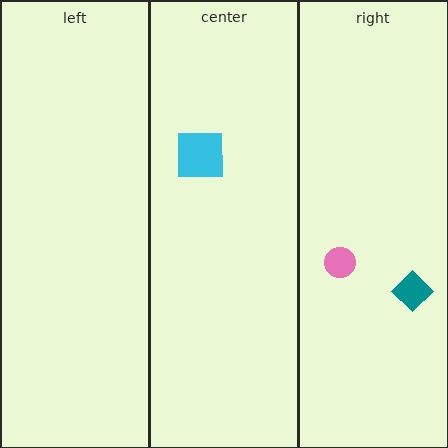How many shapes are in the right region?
2.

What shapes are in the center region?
The cyan square.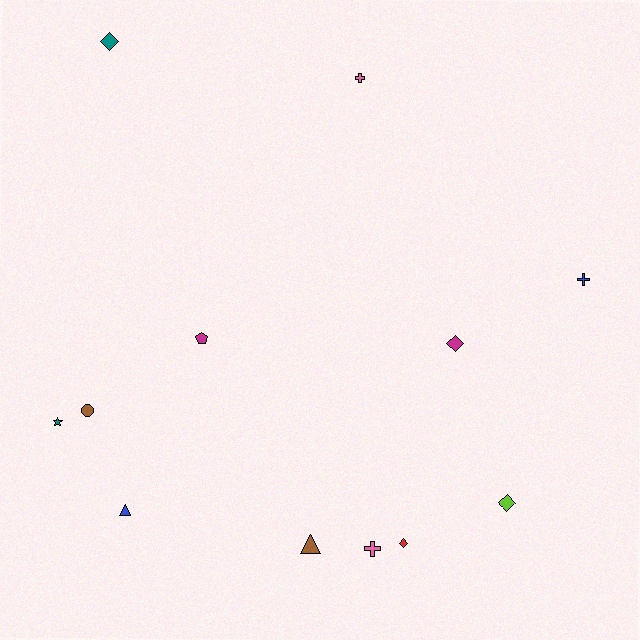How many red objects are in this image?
There is 1 red object.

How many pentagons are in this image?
There is 1 pentagon.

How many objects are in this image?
There are 12 objects.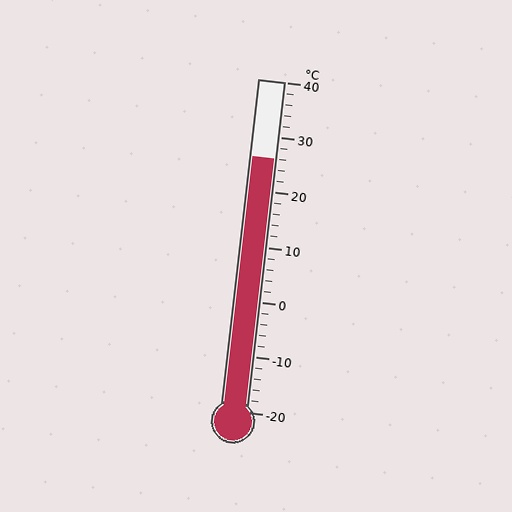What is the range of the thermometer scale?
The thermometer scale ranges from -20°C to 40°C.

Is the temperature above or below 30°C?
The temperature is below 30°C.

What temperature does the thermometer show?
The thermometer shows approximately 26°C.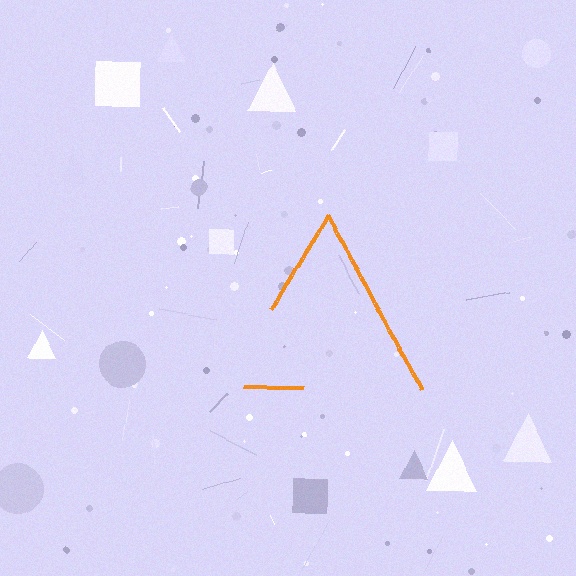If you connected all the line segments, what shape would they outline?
They would outline a triangle.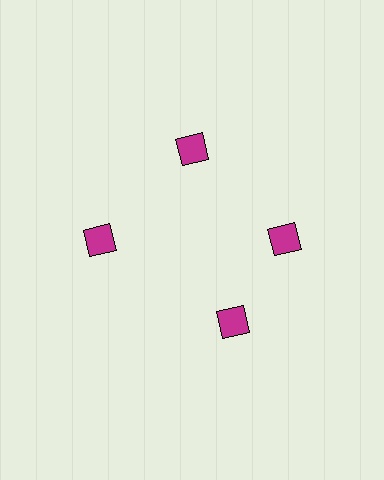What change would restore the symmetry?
The symmetry would be restored by rotating it back into even spacing with its neighbors so that all 4 squares sit at equal angles and equal distance from the center.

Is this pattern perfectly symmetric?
No. The 4 magenta squares are arranged in a ring, but one element near the 6 o'clock position is rotated out of alignment along the ring, breaking the 4-fold rotational symmetry.